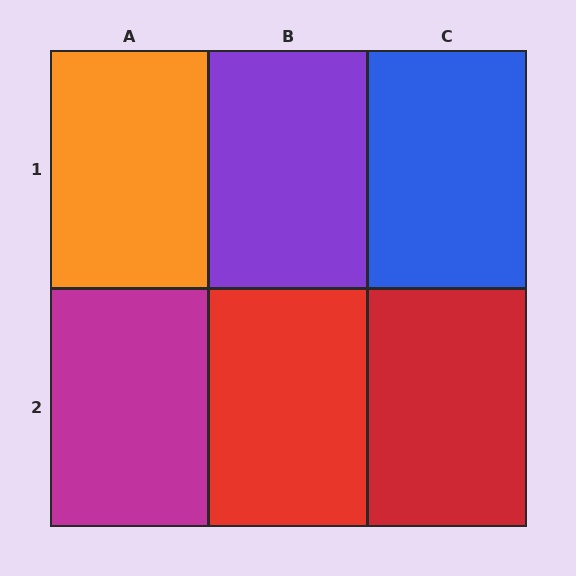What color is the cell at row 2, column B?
Red.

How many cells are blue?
1 cell is blue.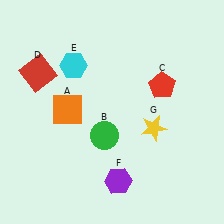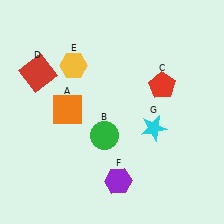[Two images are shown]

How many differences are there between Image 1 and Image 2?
There are 2 differences between the two images.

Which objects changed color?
E changed from cyan to yellow. G changed from yellow to cyan.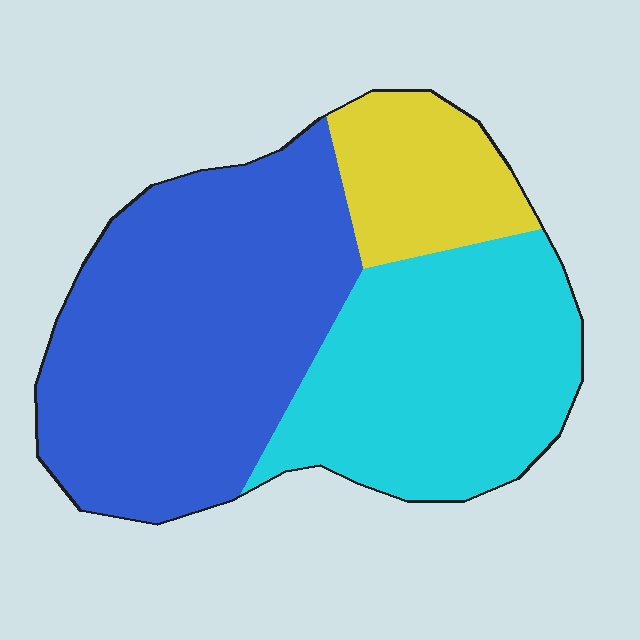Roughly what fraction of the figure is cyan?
Cyan covers about 35% of the figure.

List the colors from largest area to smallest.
From largest to smallest: blue, cyan, yellow.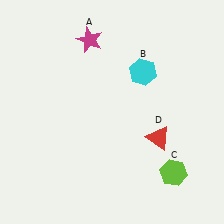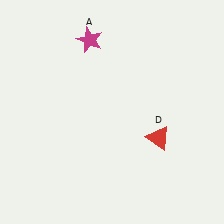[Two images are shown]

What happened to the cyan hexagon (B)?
The cyan hexagon (B) was removed in Image 2. It was in the top-right area of Image 1.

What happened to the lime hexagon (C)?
The lime hexagon (C) was removed in Image 2. It was in the bottom-right area of Image 1.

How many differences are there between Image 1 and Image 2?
There are 2 differences between the two images.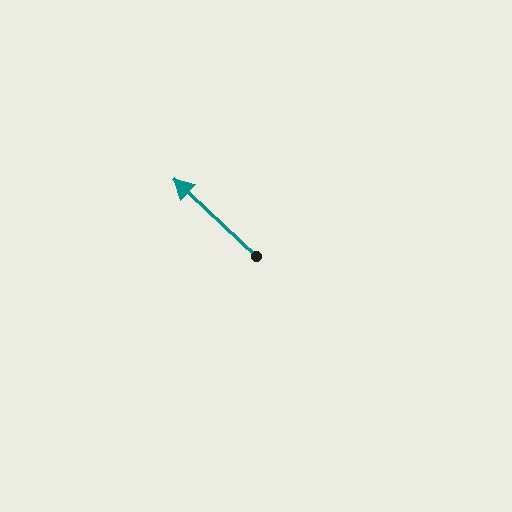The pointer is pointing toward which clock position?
Roughly 10 o'clock.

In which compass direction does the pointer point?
Northwest.